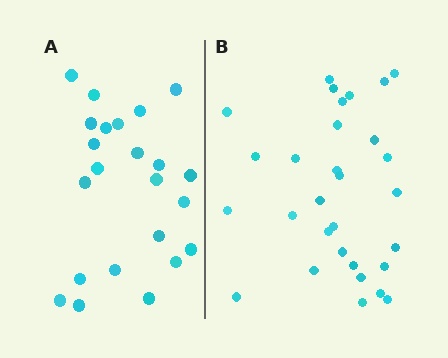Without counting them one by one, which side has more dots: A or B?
Region B (the right region) has more dots.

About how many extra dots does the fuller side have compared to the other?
Region B has roughly 8 or so more dots than region A.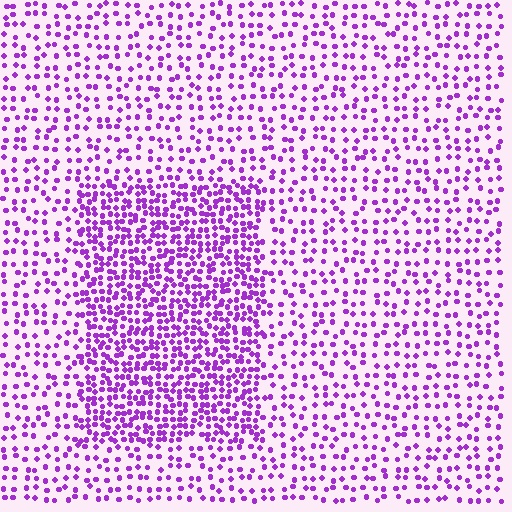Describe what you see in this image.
The image contains small purple elements arranged at two different densities. A rectangle-shaped region is visible where the elements are more densely packed than the surrounding area.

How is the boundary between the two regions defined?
The boundary is defined by a change in element density (approximately 2.1x ratio). All elements are the same color, size, and shape.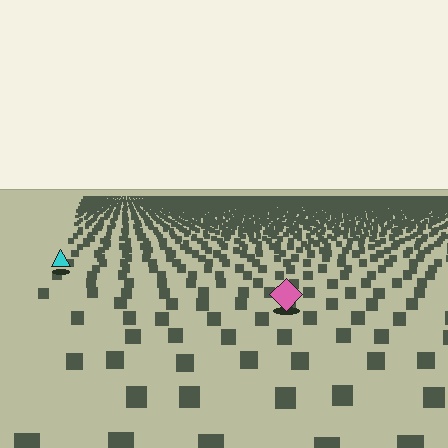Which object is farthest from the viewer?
The cyan triangle is farthest from the viewer. It appears smaller and the ground texture around it is denser.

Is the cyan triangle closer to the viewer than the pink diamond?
No. The pink diamond is closer — you can tell from the texture gradient: the ground texture is coarser near it.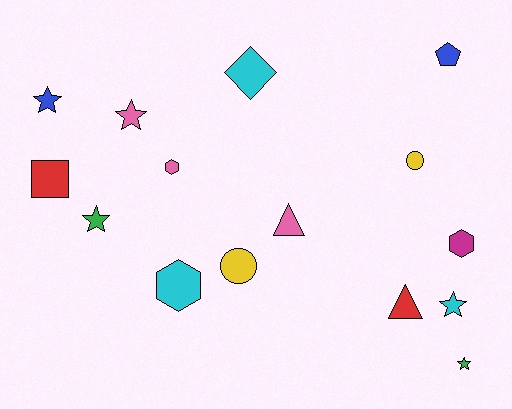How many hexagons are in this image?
There are 3 hexagons.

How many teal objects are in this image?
There are no teal objects.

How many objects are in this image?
There are 15 objects.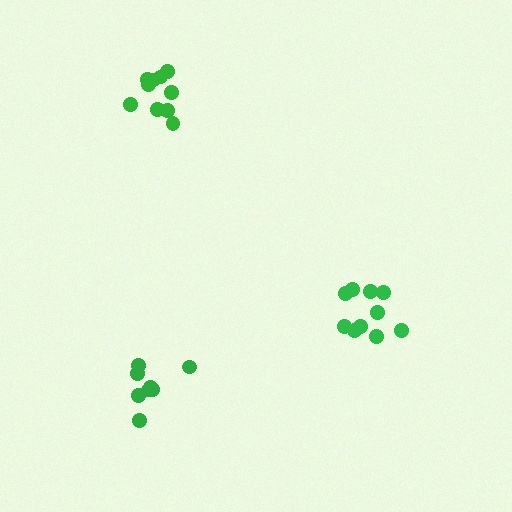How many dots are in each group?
Group 1: 10 dots, Group 2: 10 dots, Group 3: 8 dots (28 total).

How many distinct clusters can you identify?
There are 3 distinct clusters.